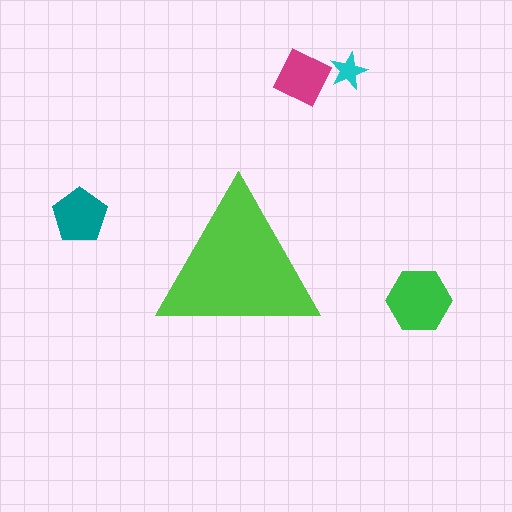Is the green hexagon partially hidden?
No, the green hexagon is fully visible.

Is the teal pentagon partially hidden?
No, the teal pentagon is fully visible.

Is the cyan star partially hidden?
No, the cyan star is fully visible.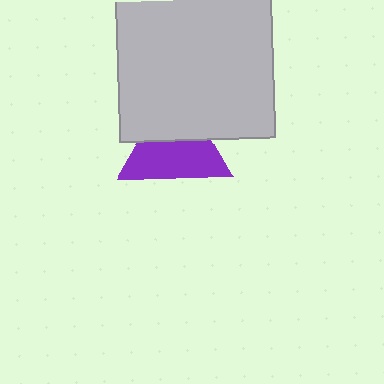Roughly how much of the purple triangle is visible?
About half of it is visible (roughly 58%).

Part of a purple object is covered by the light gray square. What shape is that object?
It is a triangle.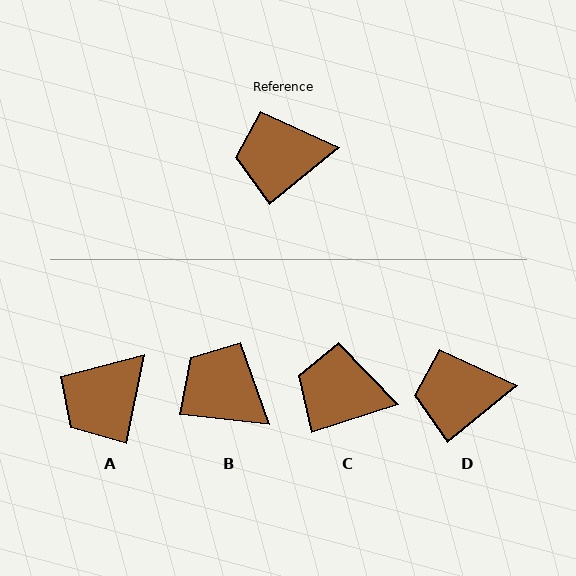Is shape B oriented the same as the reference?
No, it is off by about 46 degrees.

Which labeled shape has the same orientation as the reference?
D.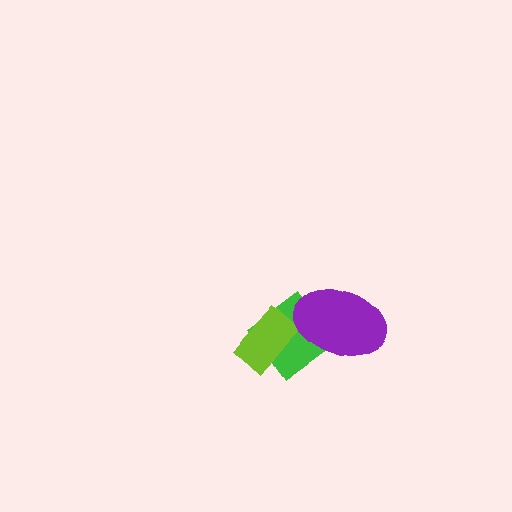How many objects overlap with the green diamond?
2 objects overlap with the green diamond.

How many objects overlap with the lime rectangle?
1 object overlaps with the lime rectangle.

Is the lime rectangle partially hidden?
No, no other shape covers it.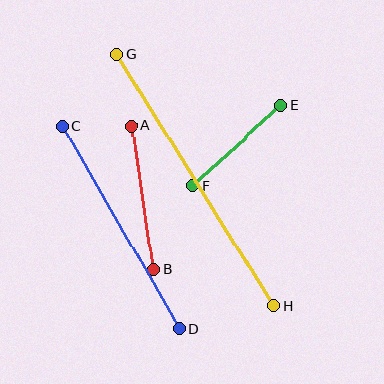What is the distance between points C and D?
The distance is approximately 234 pixels.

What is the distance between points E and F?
The distance is approximately 119 pixels.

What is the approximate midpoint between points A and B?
The midpoint is at approximately (143, 198) pixels.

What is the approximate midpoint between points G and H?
The midpoint is at approximately (195, 180) pixels.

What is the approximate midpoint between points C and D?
The midpoint is at approximately (121, 228) pixels.